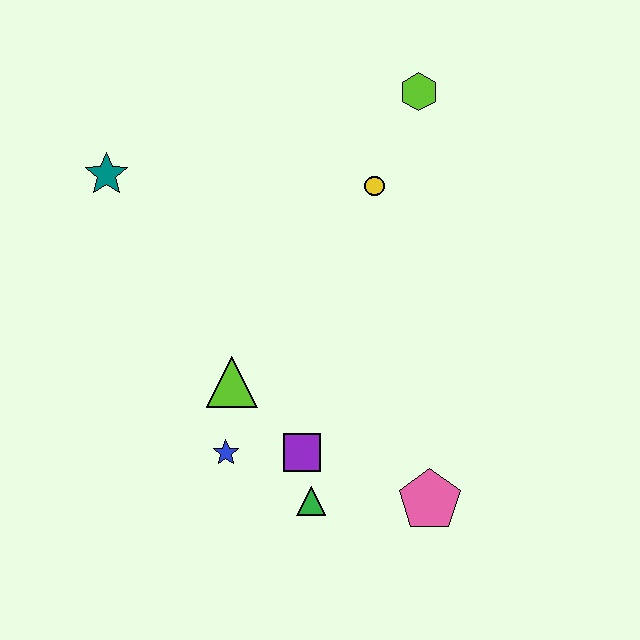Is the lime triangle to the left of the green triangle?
Yes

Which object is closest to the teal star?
The lime triangle is closest to the teal star.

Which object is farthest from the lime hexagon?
The green triangle is farthest from the lime hexagon.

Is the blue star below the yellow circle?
Yes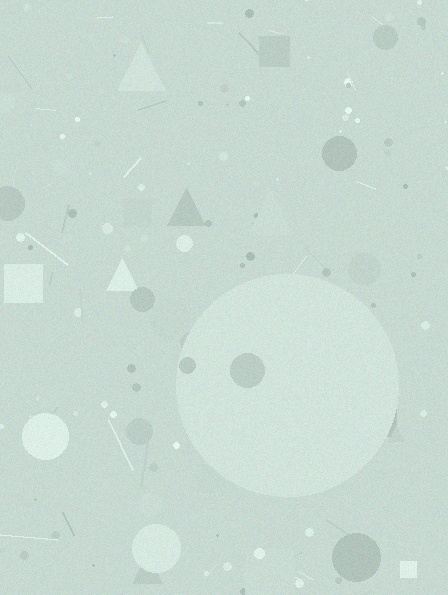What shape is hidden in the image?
A circle is hidden in the image.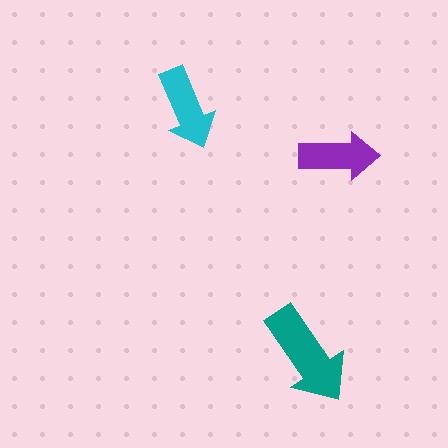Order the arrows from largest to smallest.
the teal one, the cyan one, the purple one.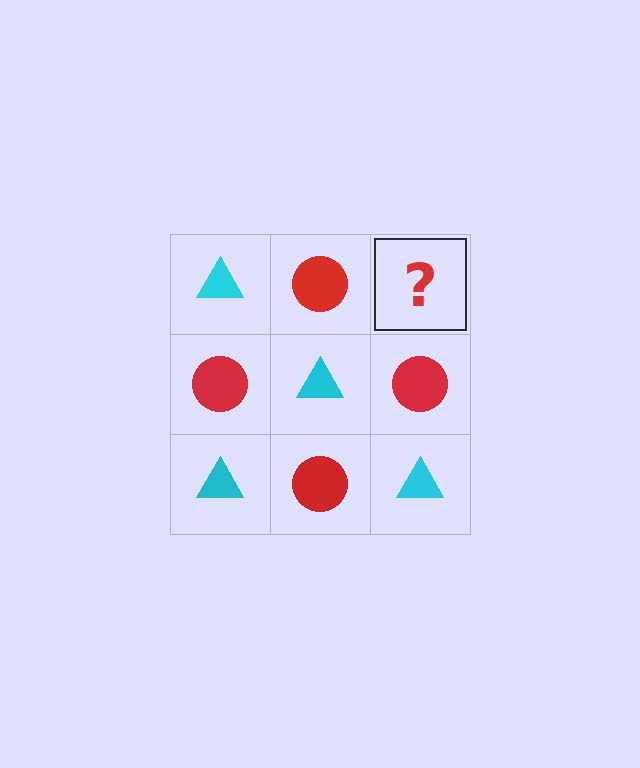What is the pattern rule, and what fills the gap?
The rule is that it alternates cyan triangle and red circle in a checkerboard pattern. The gap should be filled with a cyan triangle.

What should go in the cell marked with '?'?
The missing cell should contain a cyan triangle.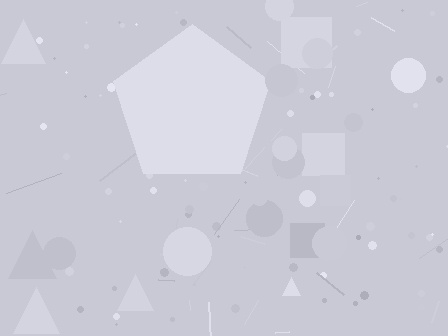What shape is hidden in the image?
A pentagon is hidden in the image.